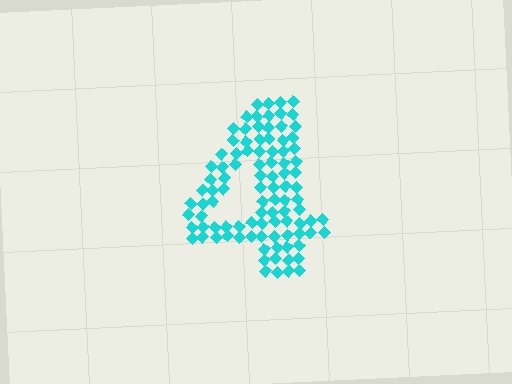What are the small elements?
The small elements are diamonds.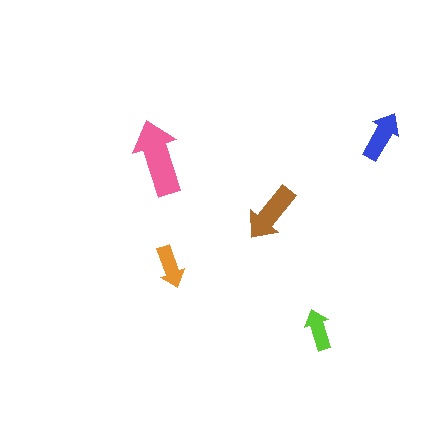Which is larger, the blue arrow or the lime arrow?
The blue one.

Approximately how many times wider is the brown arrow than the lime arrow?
About 1.5 times wider.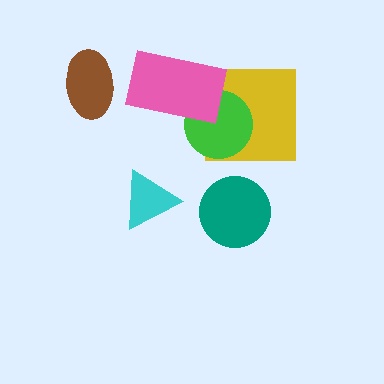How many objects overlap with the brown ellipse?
0 objects overlap with the brown ellipse.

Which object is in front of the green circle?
The pink rectangle is in front of the green circle.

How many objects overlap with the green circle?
2 objects overlap with the green circle.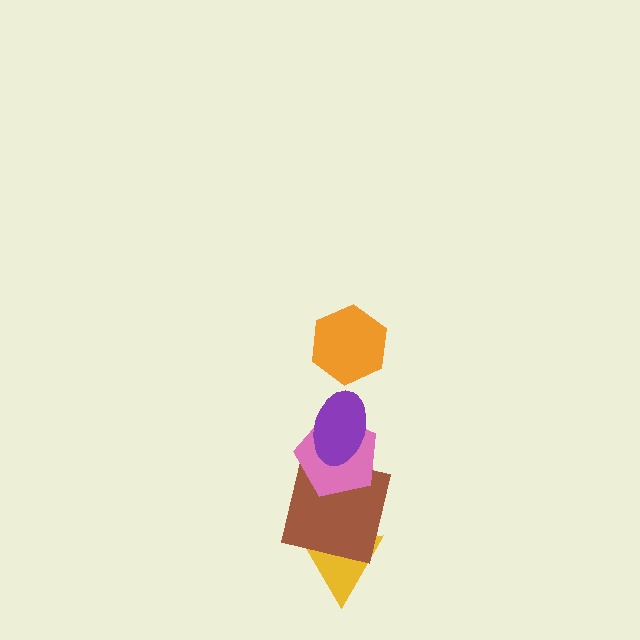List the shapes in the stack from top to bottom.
From top to bottom: the orange hexagon, the purple ellipse, the pink pentagon, the brown square, the yellow triangle.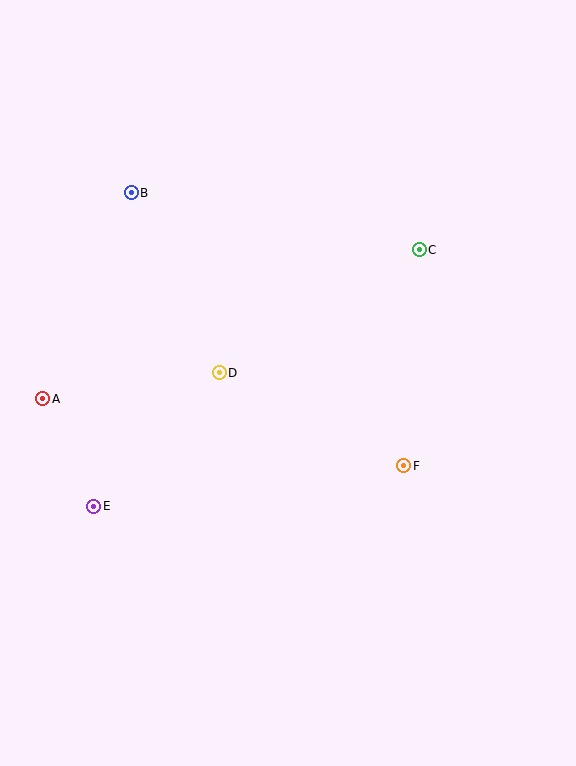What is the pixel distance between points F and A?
The distance between F and A is 367 pixels.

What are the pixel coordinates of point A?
Point A is at (43, 399).